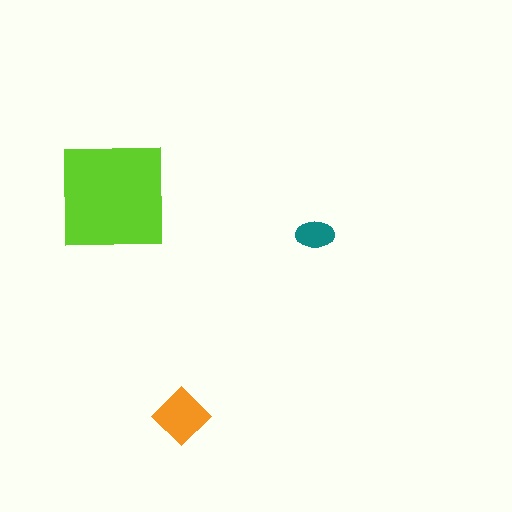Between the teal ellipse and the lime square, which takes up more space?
The lime square.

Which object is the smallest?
The teal ellipse.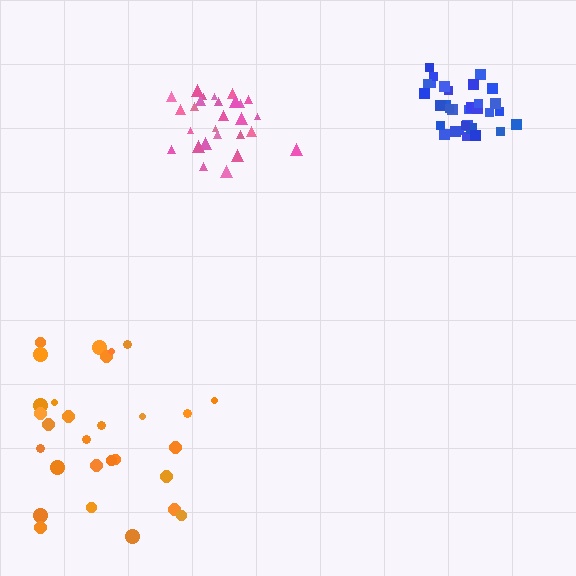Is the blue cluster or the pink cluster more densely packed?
Blue.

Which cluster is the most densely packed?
Blue.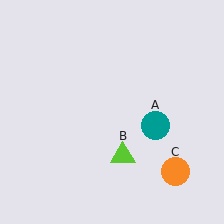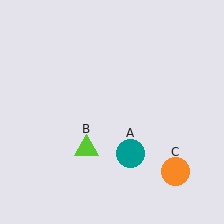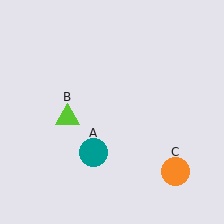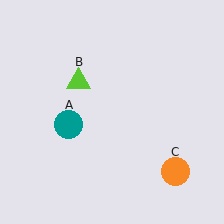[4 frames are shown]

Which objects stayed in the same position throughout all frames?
Orange circle (object C) remained stationary.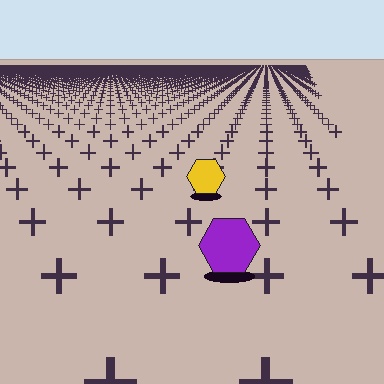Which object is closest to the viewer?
The purple hexagon is closest. The texture marks near it are larger and more spread out.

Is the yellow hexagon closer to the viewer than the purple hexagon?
No. The purple hexagon is closer — you can tell from the texture gradient: the ground texture is coarser near it.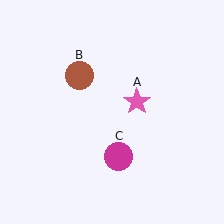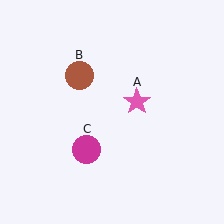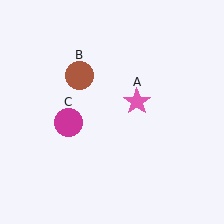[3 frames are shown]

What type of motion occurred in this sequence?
The magenta circle (object C) rotated clockwise around the center of the scene.